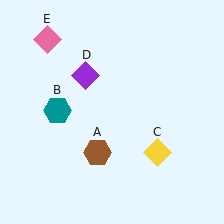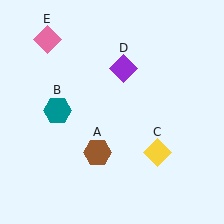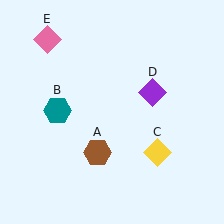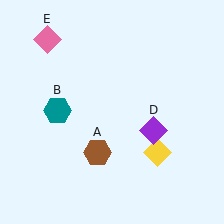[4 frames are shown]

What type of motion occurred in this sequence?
The purple diamond (object D) rotated clockwise around the center of the scene.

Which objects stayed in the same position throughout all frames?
Brown hexagon (object A) and teal hexagon (object B) and yellow diamond (object C) and pink diamond (object E) remained stationary.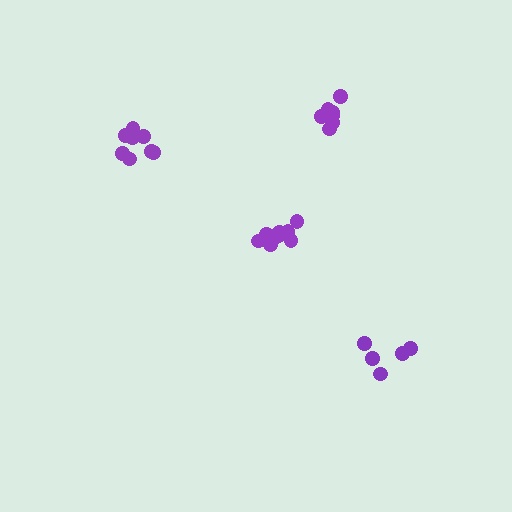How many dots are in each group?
Group 1: 8 dots, Group 2: 11 dots, Group 3: 7 dots, Group 4: 5 dots (31 total).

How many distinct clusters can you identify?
There are 4 distinct clusters.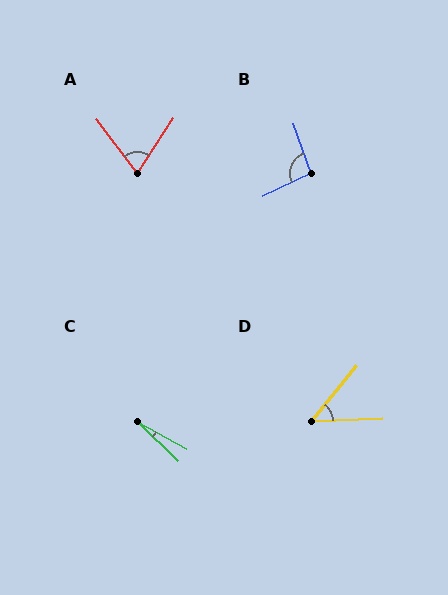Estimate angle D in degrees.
Approximately 49 degrees.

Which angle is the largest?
B, at approximately 95 degrees.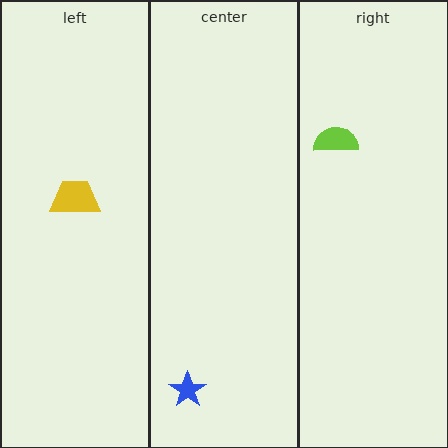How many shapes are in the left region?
1.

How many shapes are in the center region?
1.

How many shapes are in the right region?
1.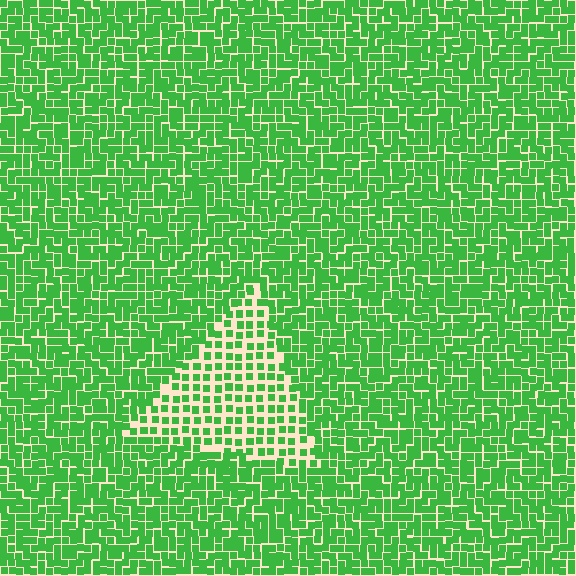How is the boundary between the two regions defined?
The boundary is defined by a change in element density (approximately 1.9x ratio). All elements are the same color, size, and shape.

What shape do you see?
I see a triangle.